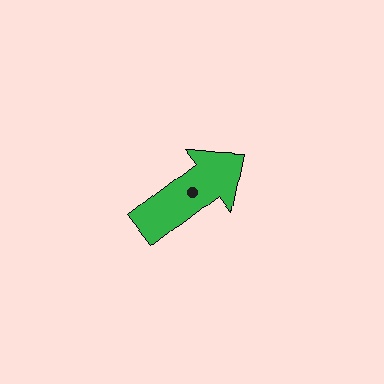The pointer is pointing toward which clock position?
Roughly 2 o'clock.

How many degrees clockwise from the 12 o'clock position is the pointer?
Approximately 52 degrees.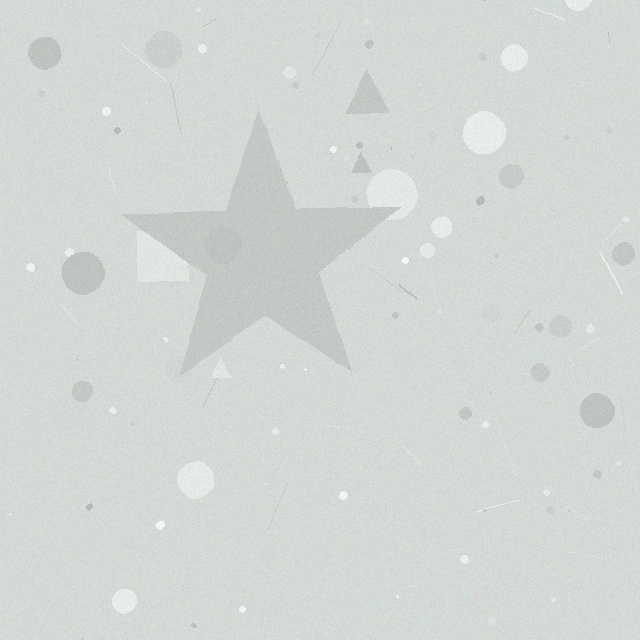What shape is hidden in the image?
A star is hidden in the image.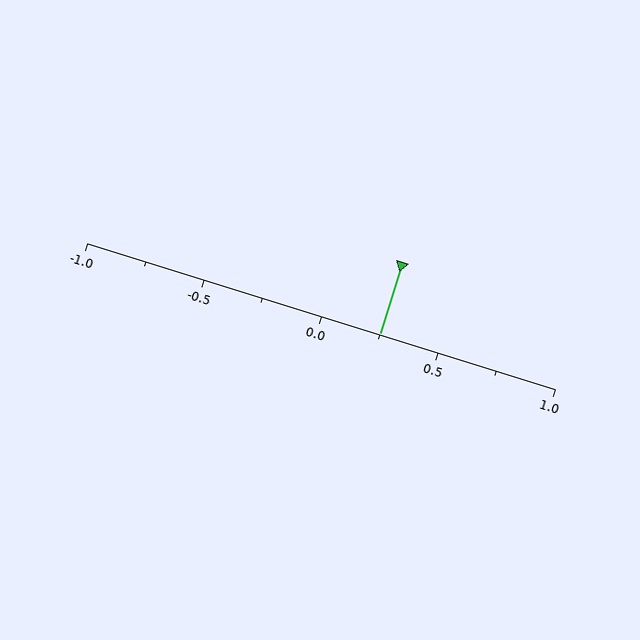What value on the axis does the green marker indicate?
The marker indicates approximately 0.25.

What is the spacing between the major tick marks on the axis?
The major ticks are spaced 0.5 apart.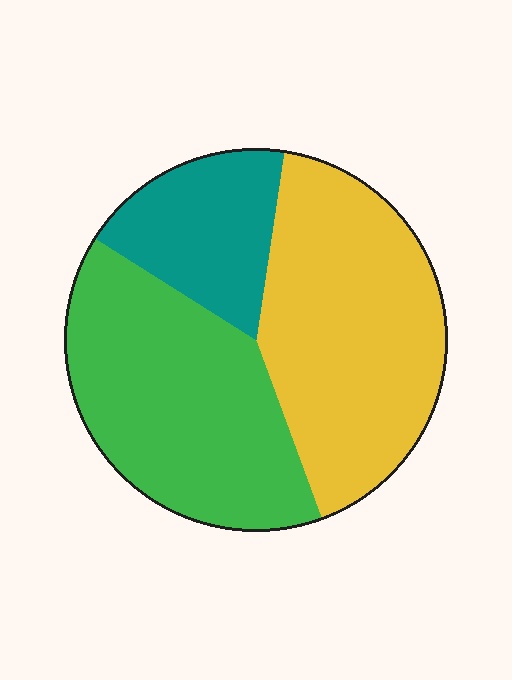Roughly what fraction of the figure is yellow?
Yellow covers roughly 40% of the figure.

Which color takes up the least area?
Teal, at roughly 20%.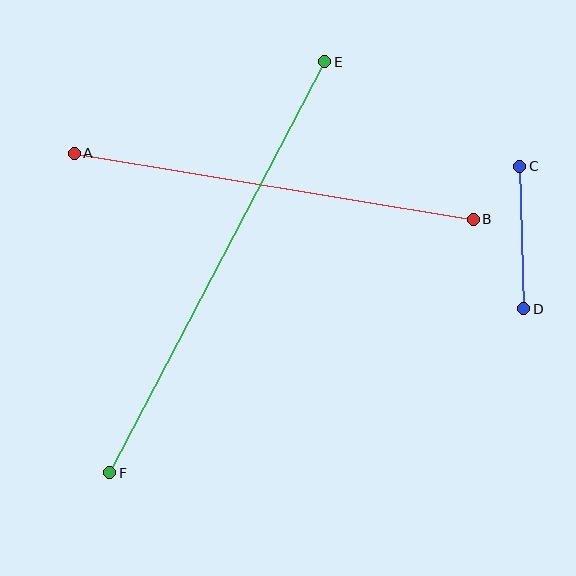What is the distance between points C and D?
The distance is approximately 142 pixels.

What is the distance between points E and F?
The distance is approximately 464 pixels.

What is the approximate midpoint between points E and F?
The midpoint is at approximately (217, 267) pixels.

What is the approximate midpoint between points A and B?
The midpoint is at approximately (274, 186) pixels.